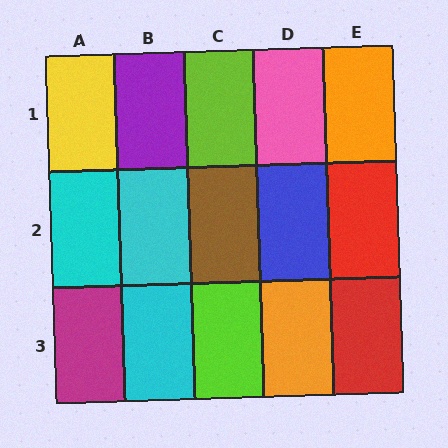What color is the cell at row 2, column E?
Red.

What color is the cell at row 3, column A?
Magenta.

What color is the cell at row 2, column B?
Cyan.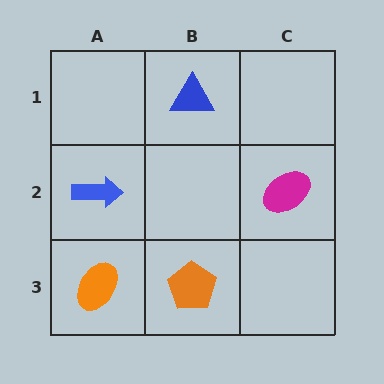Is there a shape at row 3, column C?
No, that cell is empty.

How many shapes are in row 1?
1 shape.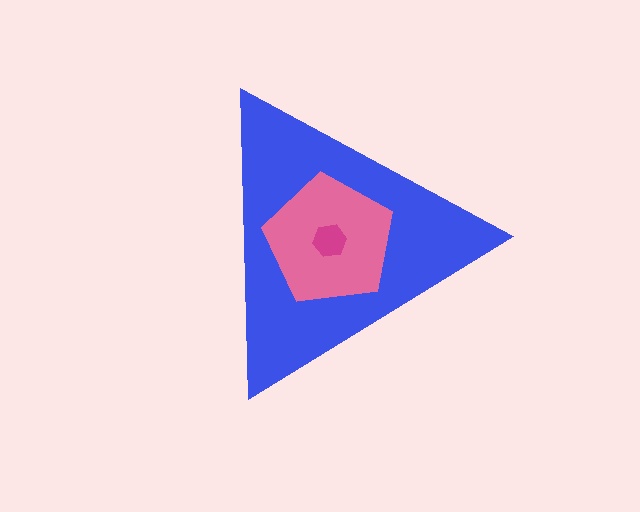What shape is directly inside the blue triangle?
The pink pentagon.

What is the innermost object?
The magenta hexagon.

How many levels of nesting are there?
3.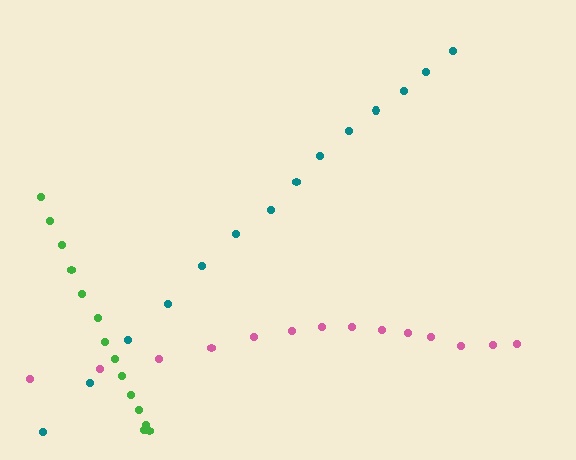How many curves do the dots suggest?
There are 3 distinct paths.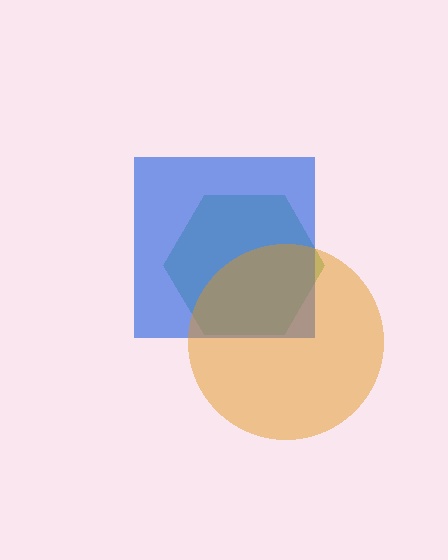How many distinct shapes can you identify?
There are 3 distinct shapes: a green hexagon, a blue square, an orange circle.